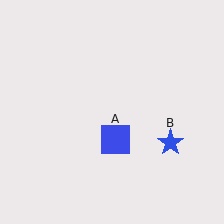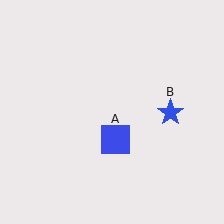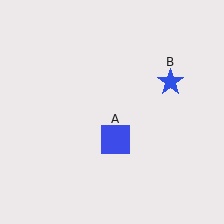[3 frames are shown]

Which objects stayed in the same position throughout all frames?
Blue square (object A) remained stationary.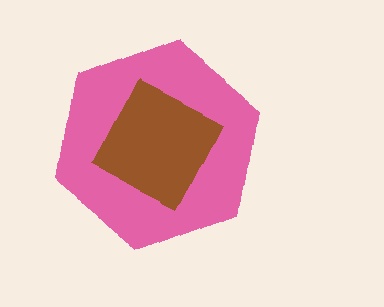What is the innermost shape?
The brown diamond.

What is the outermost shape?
The pink hexagon.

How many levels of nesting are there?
2.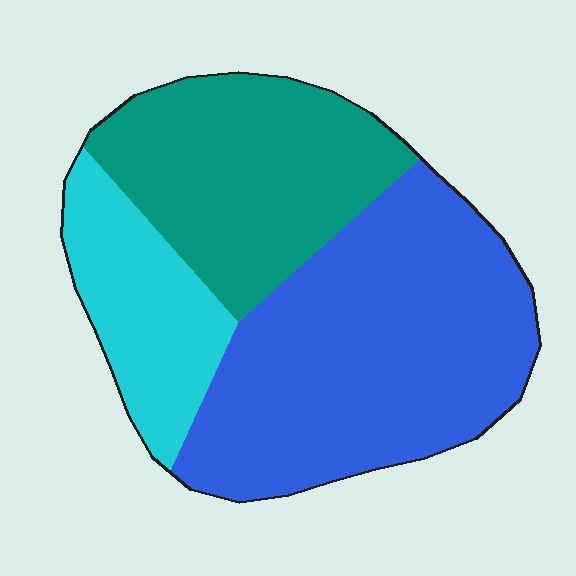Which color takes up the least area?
Cyan, at roughly 20%.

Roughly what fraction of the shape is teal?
Teal takes up about one third (1/3) of the shape.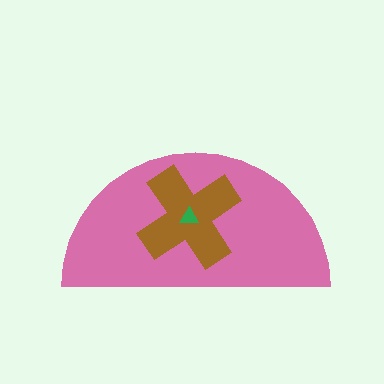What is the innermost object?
The green triangle.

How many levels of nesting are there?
3.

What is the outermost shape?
The pink semicircle.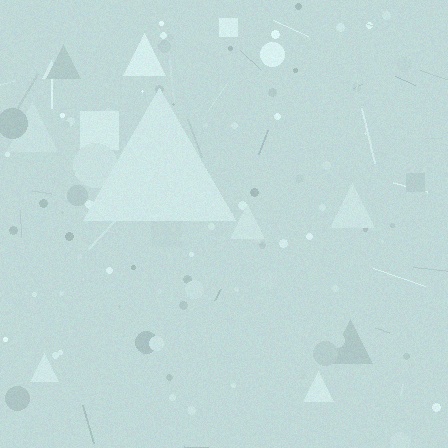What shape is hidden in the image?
A triangle is hidden in the image.